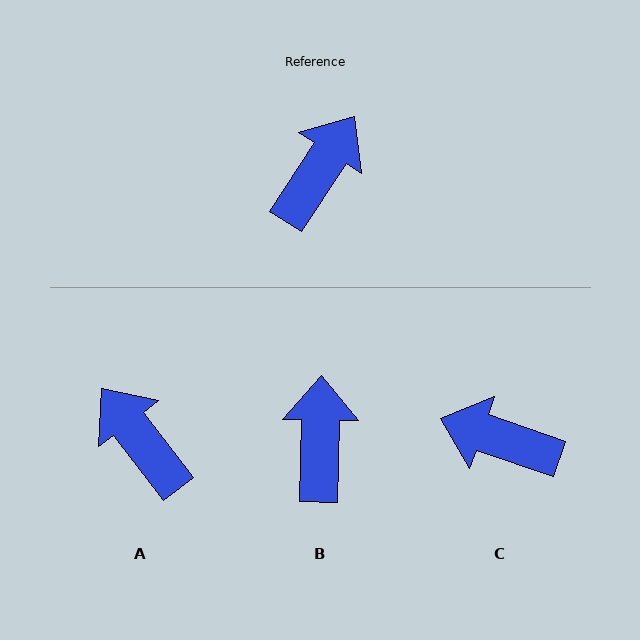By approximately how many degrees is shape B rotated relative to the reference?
Approximately 32 degrees counter-clockwise.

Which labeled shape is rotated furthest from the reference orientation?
C, about 104 degrees away.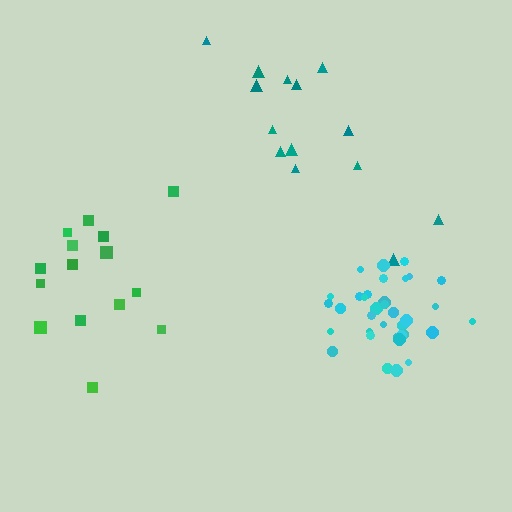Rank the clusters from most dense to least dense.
cyan, green, teal.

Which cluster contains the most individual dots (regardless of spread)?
Cyan (35).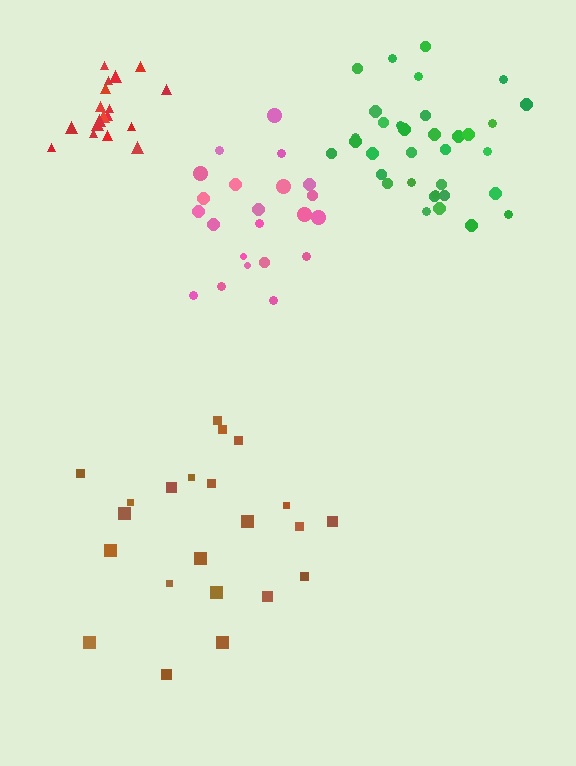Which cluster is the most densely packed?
Red.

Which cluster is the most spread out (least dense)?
Brown.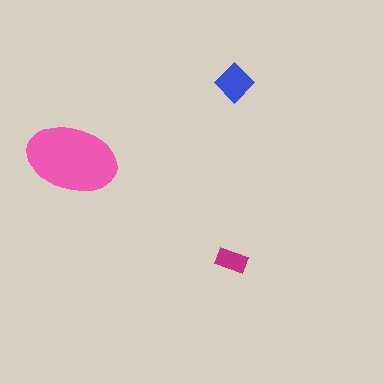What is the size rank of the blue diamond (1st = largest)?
2nd.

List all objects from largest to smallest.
The pink ellipse, the blue diamond, the magenta rectangle.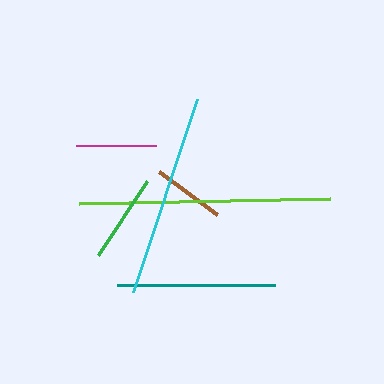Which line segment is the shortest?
The brown line is the shortest at approximately 72 pixels.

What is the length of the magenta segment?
The magenta segment is approximately 81 pixels long.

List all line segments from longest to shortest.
From longest to shortest: lime, cyan, teal, green, magenta, brown.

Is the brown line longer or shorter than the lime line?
The lime line is longer than the brown line.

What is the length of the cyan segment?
The cyan segment is approximately 204 pixels long.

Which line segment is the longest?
The lime line is the longest at approximately 252 pixels.